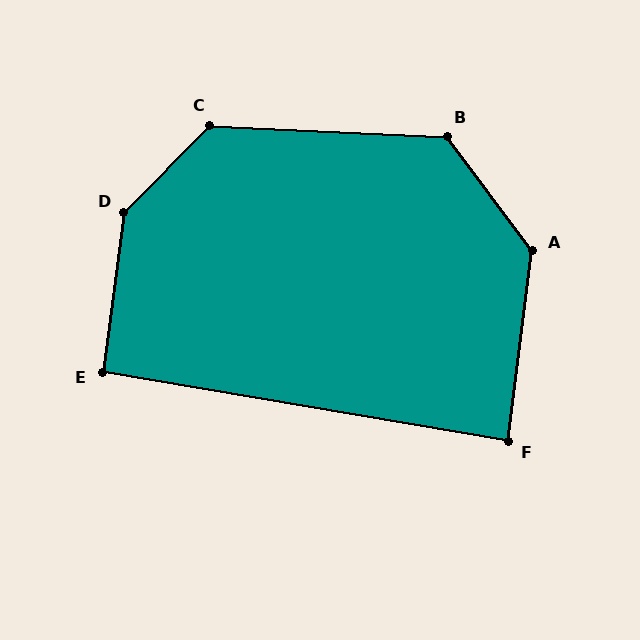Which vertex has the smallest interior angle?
F, at approximately 88 degrees.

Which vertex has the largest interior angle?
D, at approximately 143 degrees.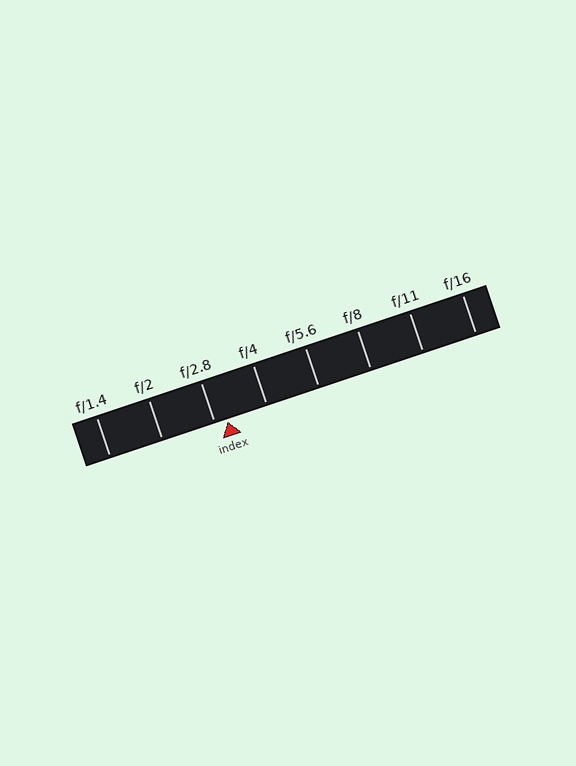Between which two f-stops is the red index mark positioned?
The index mark is between f/2.8 and f/4.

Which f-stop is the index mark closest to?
The index mark is closest to f/2.8.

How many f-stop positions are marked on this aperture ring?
There are 8 f-stop positions marked.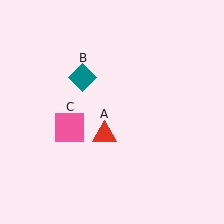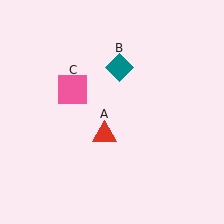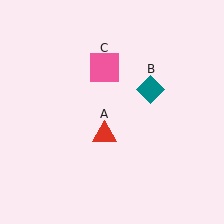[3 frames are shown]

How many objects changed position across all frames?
2 objects changed position: teal diamond (object B), pink square (object C).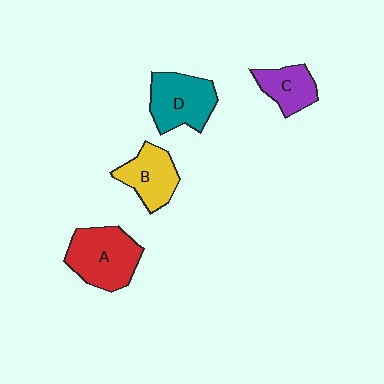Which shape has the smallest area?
Shape C (purple).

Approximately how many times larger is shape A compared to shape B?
Approximately 1.4 times.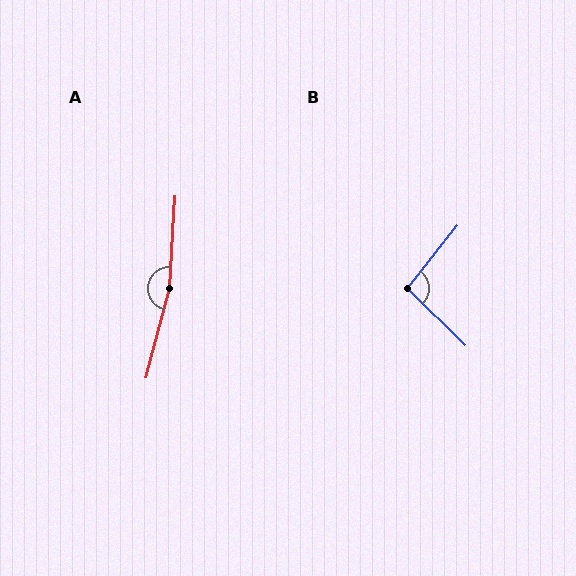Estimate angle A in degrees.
Approximately 169 degrees.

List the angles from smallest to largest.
B (96°), A (169°).